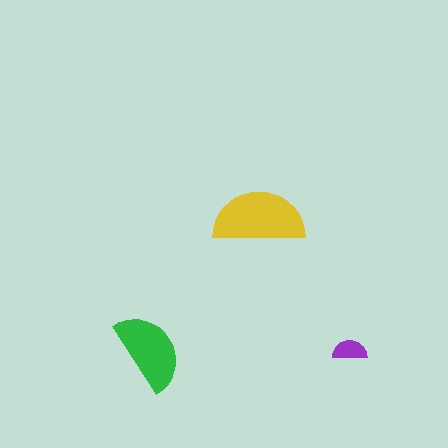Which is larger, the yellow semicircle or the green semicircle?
The yellow one.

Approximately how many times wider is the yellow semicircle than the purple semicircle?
About 2.5 times wider.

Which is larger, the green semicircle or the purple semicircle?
The green one.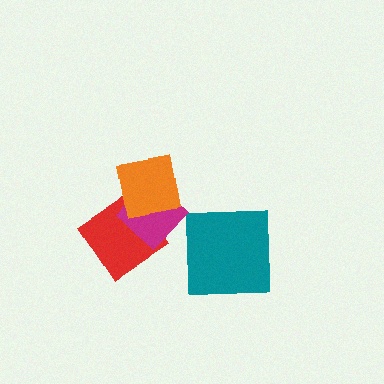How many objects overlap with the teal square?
0 objects overlap with the teal square.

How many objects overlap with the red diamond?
2 objects overlap with the red diamond.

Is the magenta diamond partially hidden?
Yes, it is partially covered by another shape.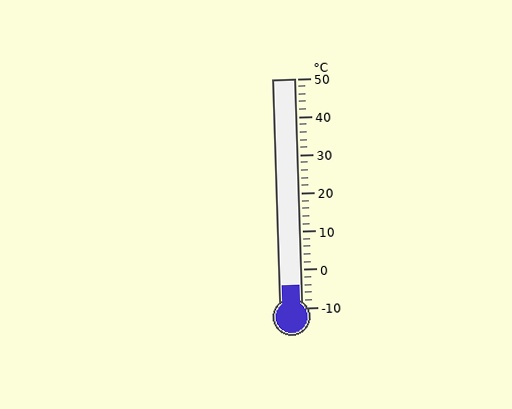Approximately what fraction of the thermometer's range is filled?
The thermometer is filled to approximately 10% of its range.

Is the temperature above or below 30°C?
The temperature is below 30°C.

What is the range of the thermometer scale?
The thermometer scale ranges from -10°C to 50°C.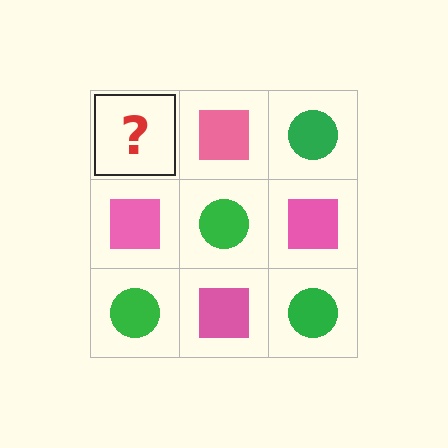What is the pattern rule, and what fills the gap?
The rule is that it alternates green circle and pink square in a checkerboard pattern. The gap should be filled with a green circle.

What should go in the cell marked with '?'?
The missing cell should contain a green circle.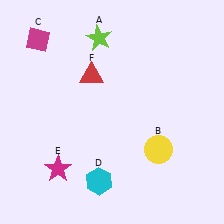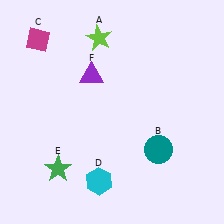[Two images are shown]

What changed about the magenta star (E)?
In Image 1, E is magenta. In Image 2, it changed to green.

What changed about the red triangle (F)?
In Image 1, F is red. In Image 2, it changed to purple.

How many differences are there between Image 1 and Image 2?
There are 3 differences between the two images.